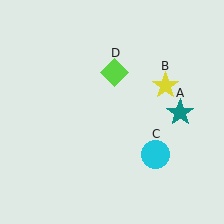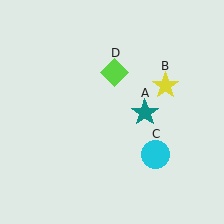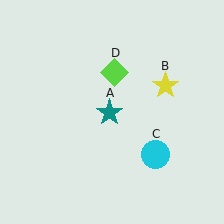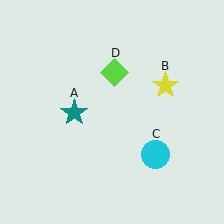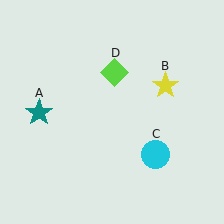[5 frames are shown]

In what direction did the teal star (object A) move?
The teal star (object A) moved left.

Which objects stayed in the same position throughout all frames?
Yellow star (object B) and cyan circle (object C) and lime diamond (object D) remained stationary.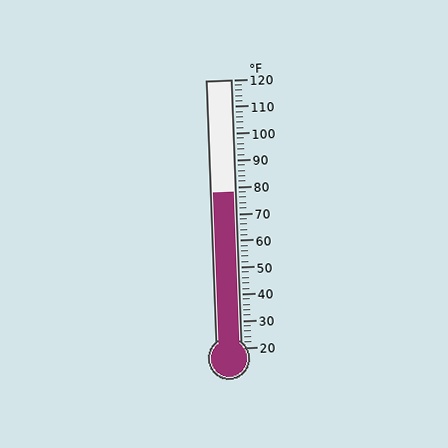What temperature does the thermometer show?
The thermometer shows approximately 78°F.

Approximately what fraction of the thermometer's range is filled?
The thermometer is filled to approximately 60% of its range.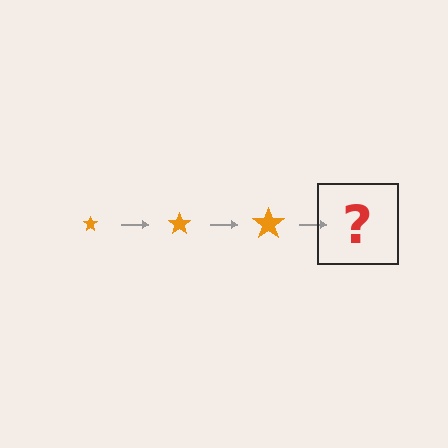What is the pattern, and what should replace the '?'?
The pattern is that the star gets progressively larger each step. The '?' should be an orange star, larger than the previous one.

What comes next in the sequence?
The next element should be an orange star, larger than the previous one.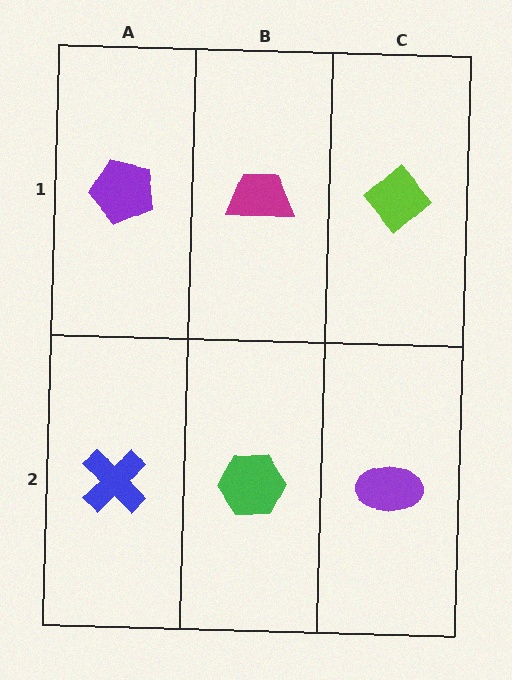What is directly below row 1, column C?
A purple ellipse.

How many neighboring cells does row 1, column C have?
2.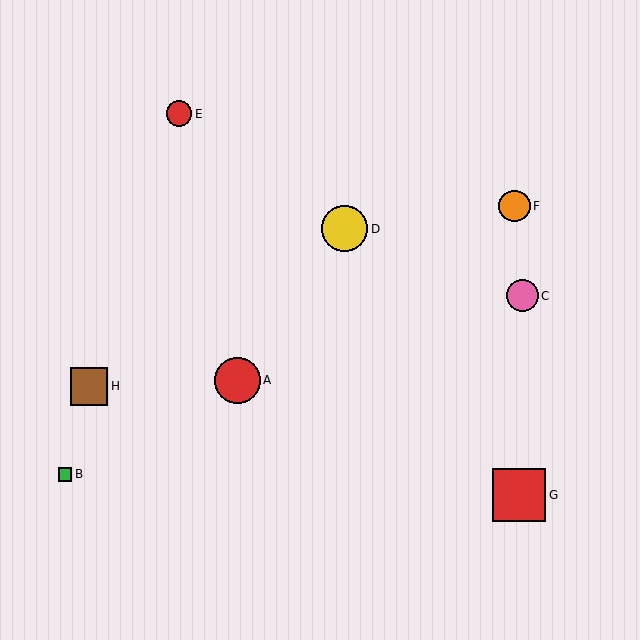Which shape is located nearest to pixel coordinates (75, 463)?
The green square (labeled B) at (65, 474) is nearest to that location.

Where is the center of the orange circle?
The center of the orange circle is at (514, 206).